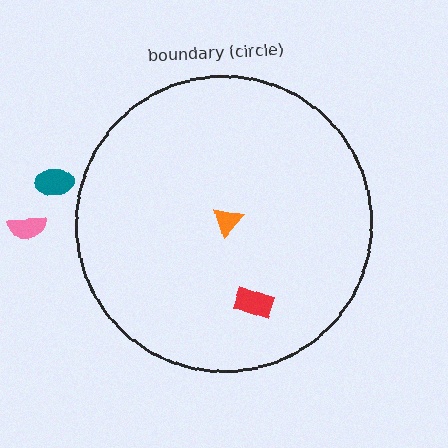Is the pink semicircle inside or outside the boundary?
Outside.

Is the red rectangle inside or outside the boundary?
Inside.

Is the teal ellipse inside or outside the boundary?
Outside.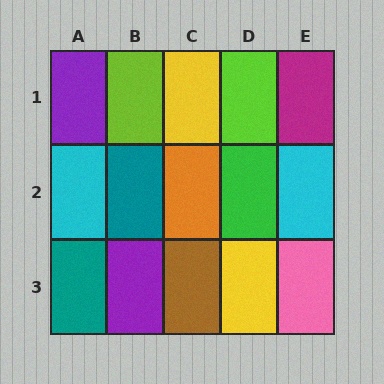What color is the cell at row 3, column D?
Yellow.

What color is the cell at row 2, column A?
Cyan.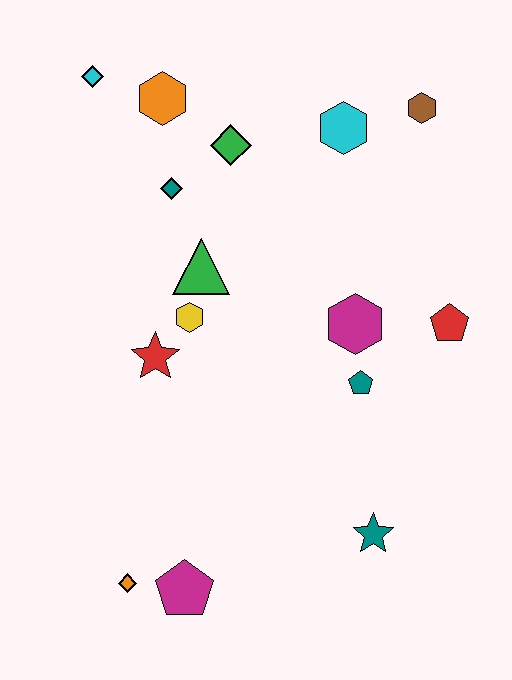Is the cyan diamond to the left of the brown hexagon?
Yes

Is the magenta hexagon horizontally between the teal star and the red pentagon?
No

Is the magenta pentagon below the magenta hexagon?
Yes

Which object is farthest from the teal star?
The cyan diamond is farthest from the teal star.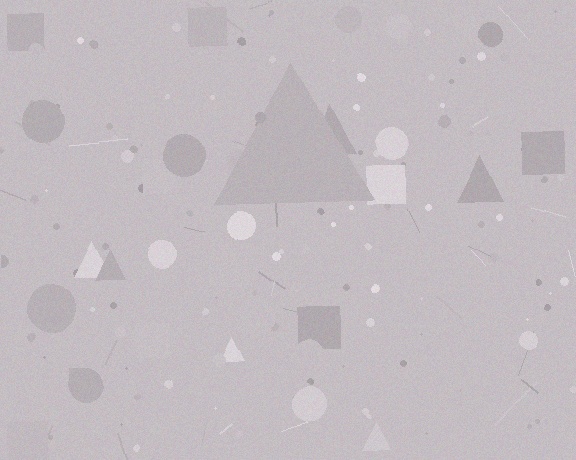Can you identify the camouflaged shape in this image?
The camouflaged shape is a triangle.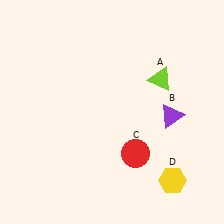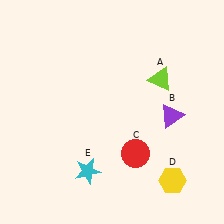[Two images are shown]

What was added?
A cyan star (E) was added in Image 2.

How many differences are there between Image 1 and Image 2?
There is 1 difference between the two images.